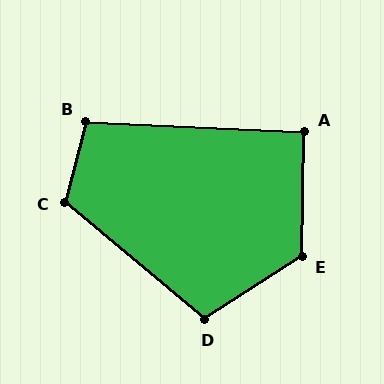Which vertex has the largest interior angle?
E, at approximately 124 degrees.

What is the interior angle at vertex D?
Approximately 108 degrees (obtuse).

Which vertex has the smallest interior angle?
A, at approximately 91 degrees.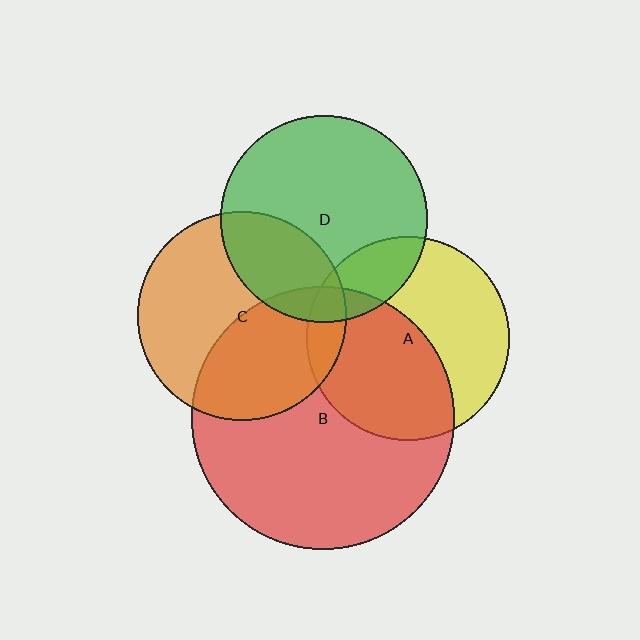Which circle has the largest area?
Circle B (red).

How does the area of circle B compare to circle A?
Approximately 1.7 times.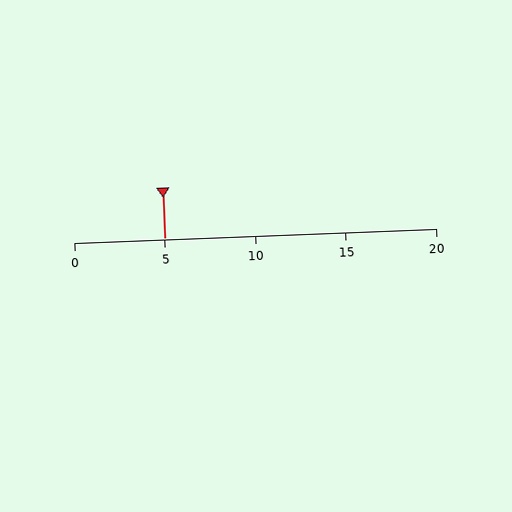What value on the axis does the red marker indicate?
The marker indicates approximately 5.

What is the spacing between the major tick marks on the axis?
The major ticks are spaced 5 apart.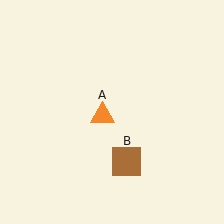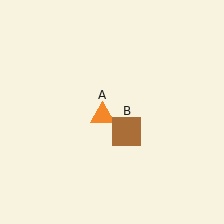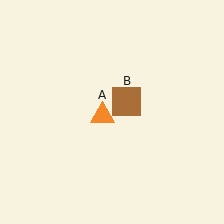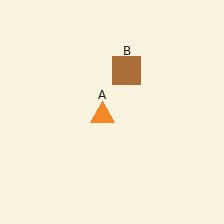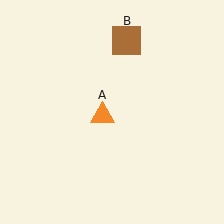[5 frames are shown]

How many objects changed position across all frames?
1 object changed position: brown square (object B).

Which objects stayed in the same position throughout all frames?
Orange triangle (object A) remained stationary.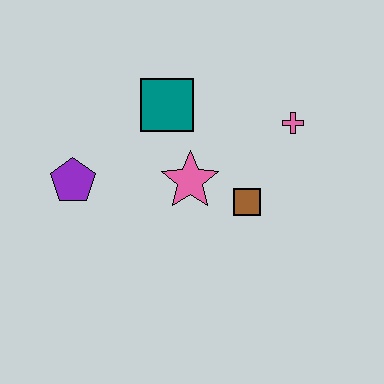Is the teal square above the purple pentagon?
Yes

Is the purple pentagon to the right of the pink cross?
No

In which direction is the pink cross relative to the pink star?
The pink cross is to the right of the pink star.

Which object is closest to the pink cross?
The brown square is closest to the pink cross.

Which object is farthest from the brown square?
The purple pentagon is farthest from the brown square.